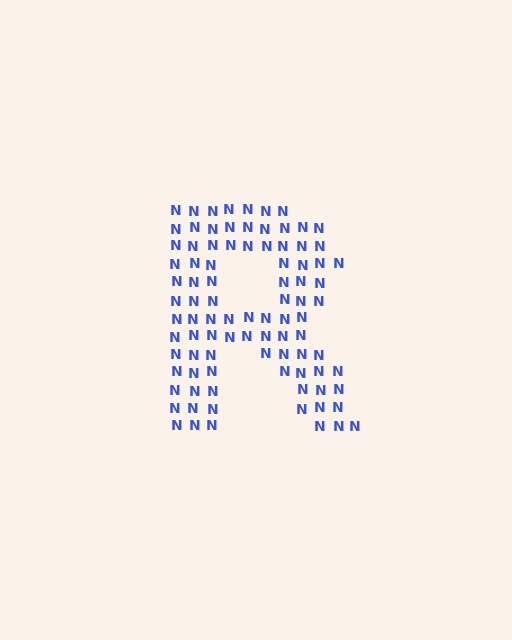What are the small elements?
The small elements are letter N's.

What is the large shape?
The large shape is the letter R.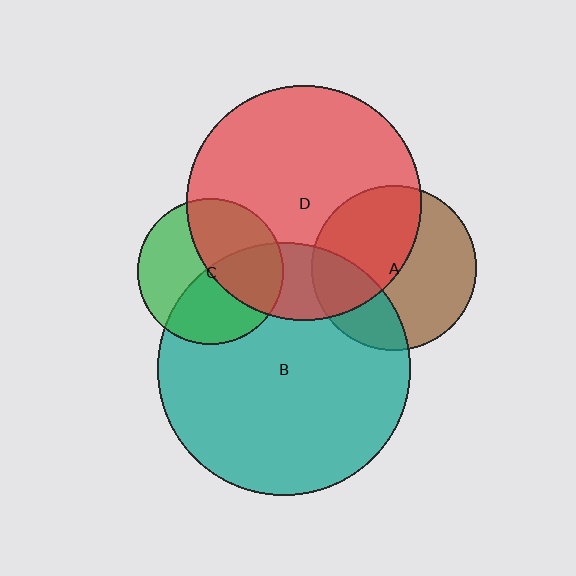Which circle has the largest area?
Circle B (teal).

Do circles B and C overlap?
Yes.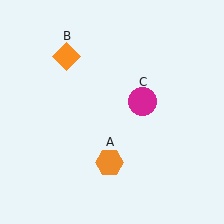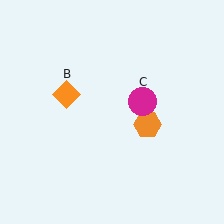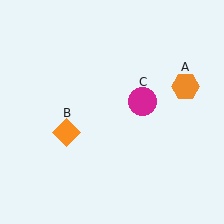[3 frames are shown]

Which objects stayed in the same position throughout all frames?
Magenta circle (object C) remained stationary.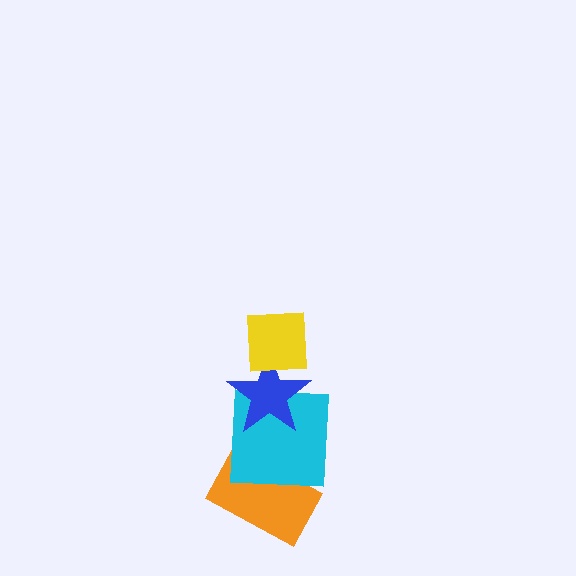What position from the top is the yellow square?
The yellow square is 1st from the top.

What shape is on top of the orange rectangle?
The cyan square is on top of the orange rectangle.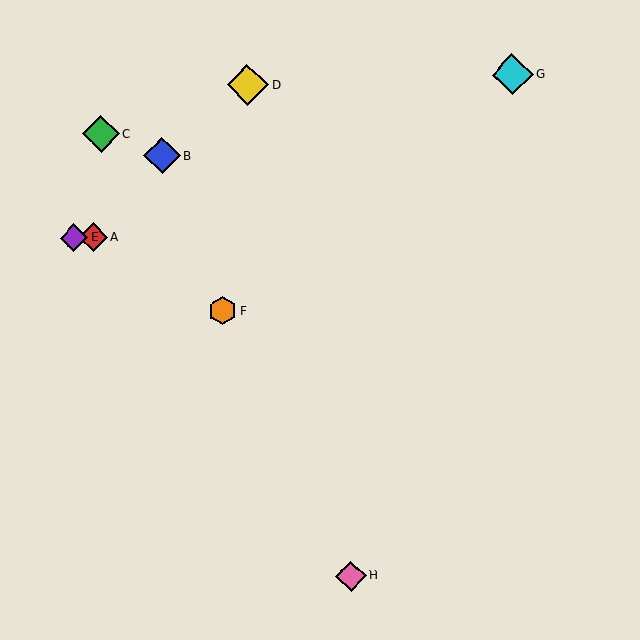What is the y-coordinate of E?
Object E is at y≈238.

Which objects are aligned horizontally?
Objects A, E are aligned horizontally.